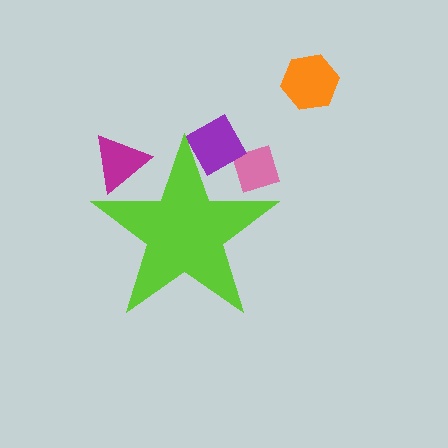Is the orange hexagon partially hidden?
No, the orange hexagon is fully visible.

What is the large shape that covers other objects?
A lime star.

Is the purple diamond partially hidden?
Yes, the purple diamond is partially hidden behind the lime star.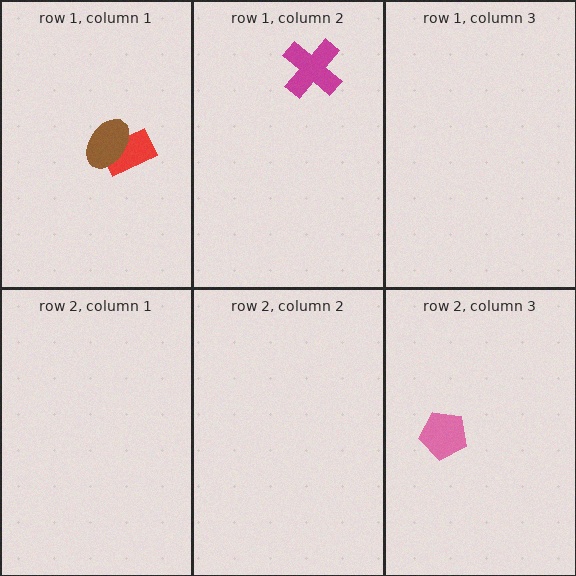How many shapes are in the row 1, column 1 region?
2.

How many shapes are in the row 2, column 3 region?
1.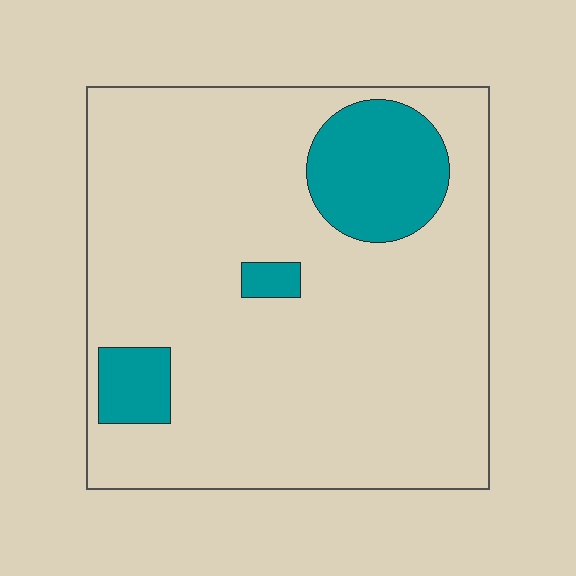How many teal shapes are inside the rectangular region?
3.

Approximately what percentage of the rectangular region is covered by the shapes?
Approximately 15%.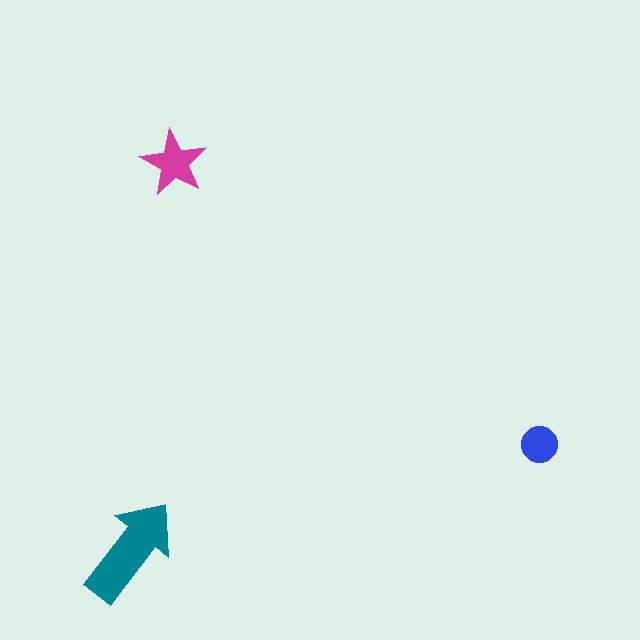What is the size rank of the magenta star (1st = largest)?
2nd.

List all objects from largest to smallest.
The teal arrow, the magenta star, the blue circle.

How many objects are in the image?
There are 3 objects in the image.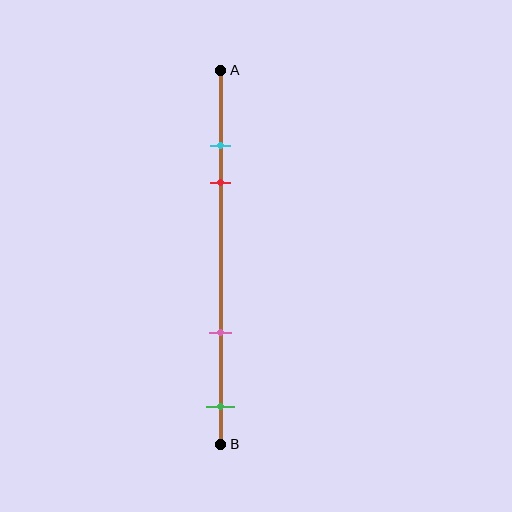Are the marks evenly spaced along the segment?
No, the marks are not evenly spaced.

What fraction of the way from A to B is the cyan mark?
The cyan mark is approximately 20% (0.2) of the way from A to B.